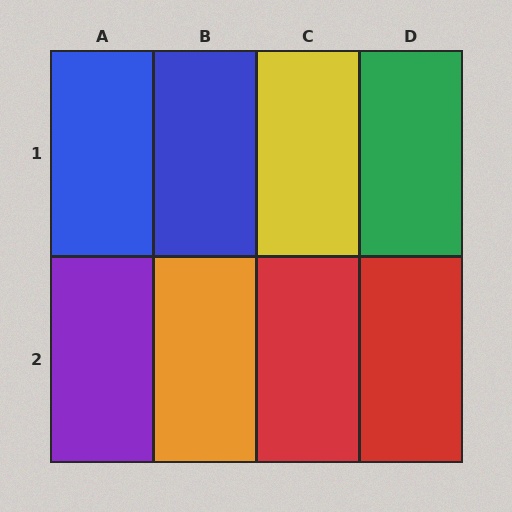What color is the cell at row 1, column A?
Blue.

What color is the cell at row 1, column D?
Green.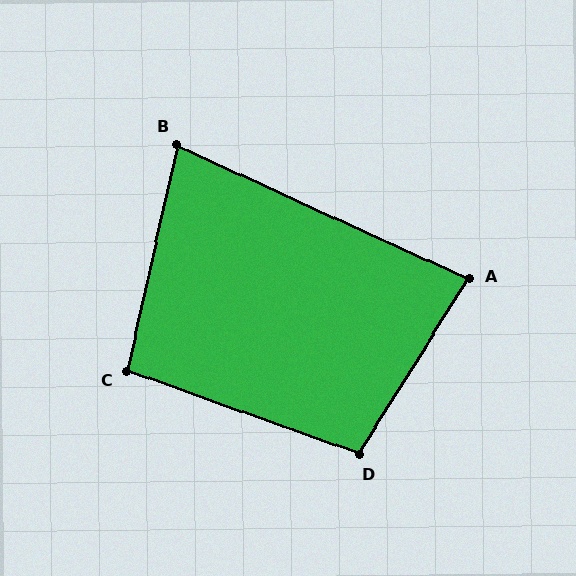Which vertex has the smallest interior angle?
B, at approximately 78 degrees.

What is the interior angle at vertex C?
Approximately 97 degrees (obtuse).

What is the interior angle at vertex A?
Approximately 83 degrees (acute).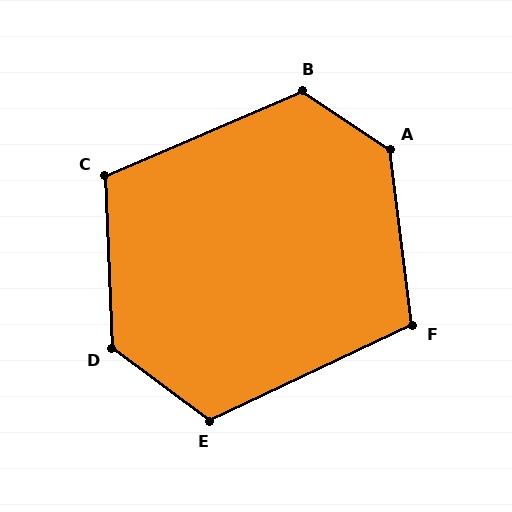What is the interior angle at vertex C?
Approximately 111 degrees (obtuse).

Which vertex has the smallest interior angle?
F, at approximately 108 degrees.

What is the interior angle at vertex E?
Approximately 118 degrees (obtuse).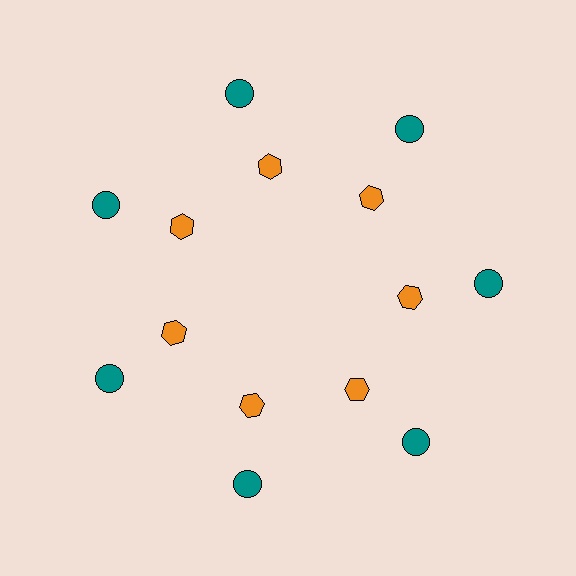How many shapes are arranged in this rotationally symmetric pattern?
There are 14 shapes, arranged in 7 groups of 2.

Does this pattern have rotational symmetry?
Yes, this pattern has 7-fold rotational symmetry. It looks the same after rotating 51 degrees around the center.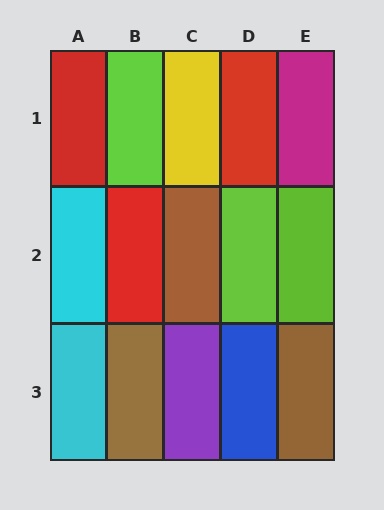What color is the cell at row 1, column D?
Red.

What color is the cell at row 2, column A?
Cyan.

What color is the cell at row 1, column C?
Yellow.